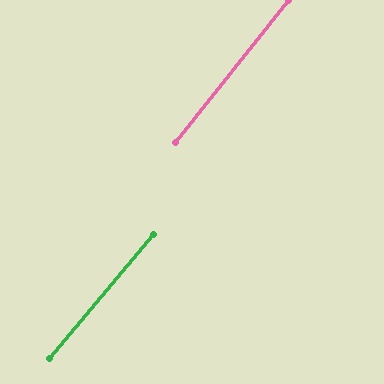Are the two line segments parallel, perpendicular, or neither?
Parallel — their directions differ by only 1.5°.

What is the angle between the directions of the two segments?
Approximately 1 degree.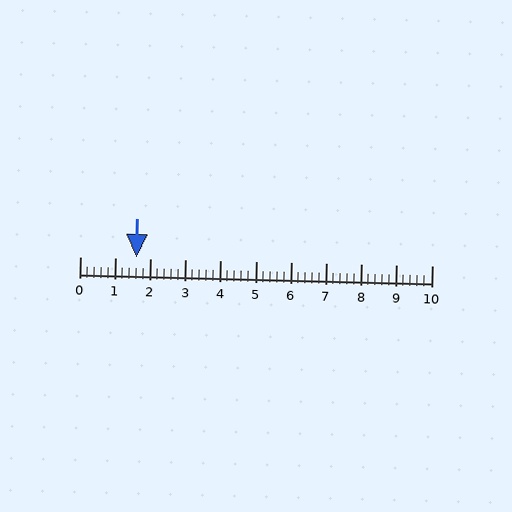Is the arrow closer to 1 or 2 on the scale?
The arrow is closer to 2.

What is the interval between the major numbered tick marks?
The major tick marks are spaced 1 units apart.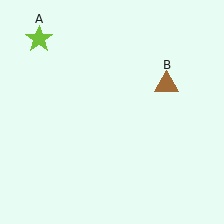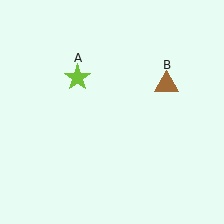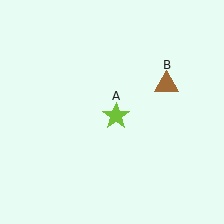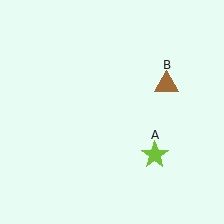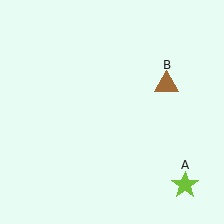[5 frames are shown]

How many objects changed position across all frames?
1 object changed position: lime star (object A).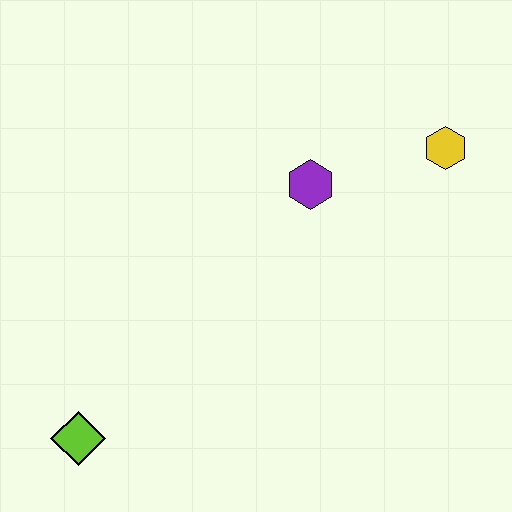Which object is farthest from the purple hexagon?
The lime diamond is farthest from the purple hexagon.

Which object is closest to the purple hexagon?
The yellow hexagon is closest to the purple hexagon.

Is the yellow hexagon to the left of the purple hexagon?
No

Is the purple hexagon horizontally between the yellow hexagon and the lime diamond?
Yes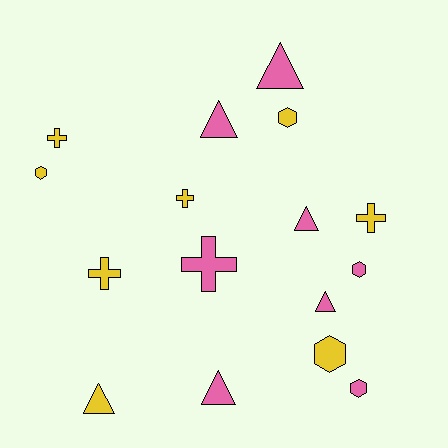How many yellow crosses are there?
There are 4 yellow crosses.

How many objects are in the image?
There are 16 objects.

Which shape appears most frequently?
Triangle, with 6 objects.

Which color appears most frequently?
Yellow, with 8 objects.